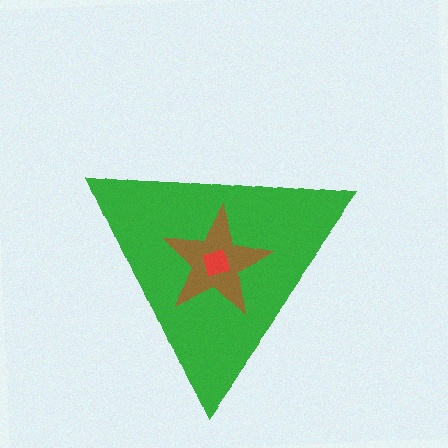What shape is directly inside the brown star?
The red square.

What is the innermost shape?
The red square.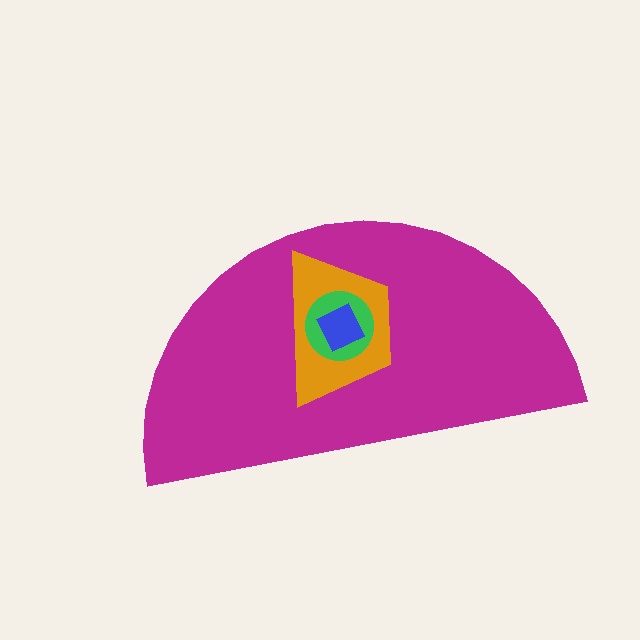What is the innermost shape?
The blue diamond.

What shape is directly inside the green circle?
The blue diamond.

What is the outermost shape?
The magenta semicircle.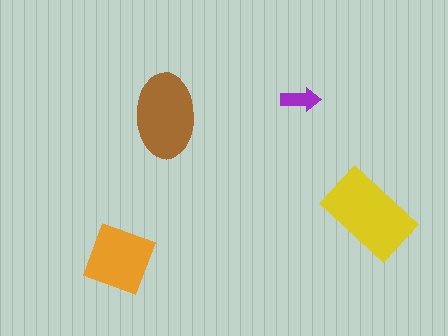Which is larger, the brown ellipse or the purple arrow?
The brown ellipse.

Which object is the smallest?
The purple arrow.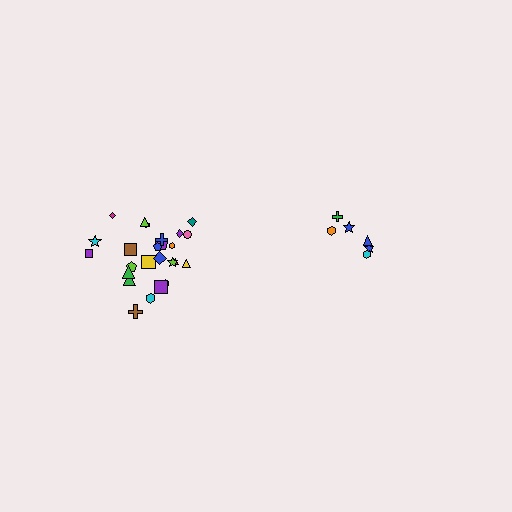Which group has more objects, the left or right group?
The left group.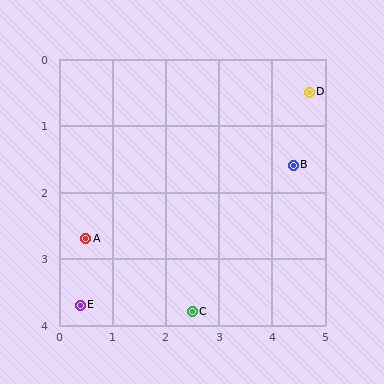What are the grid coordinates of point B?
Point B is at approximately (4.4, 1.6).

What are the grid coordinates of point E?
Point E is at approximately (0.4, 3.7).